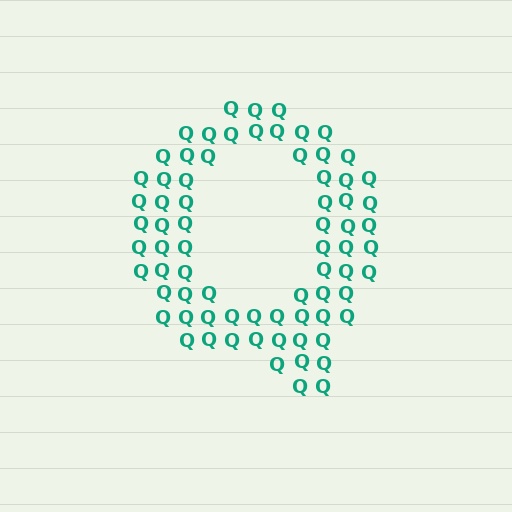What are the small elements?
The small elements are letter Q's.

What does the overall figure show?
The overall figure shows the letter Q.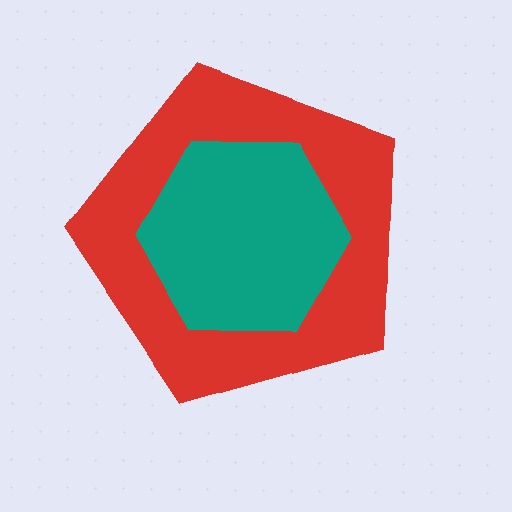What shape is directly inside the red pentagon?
The teal hexagon.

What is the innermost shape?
The teal hexagon.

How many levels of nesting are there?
2.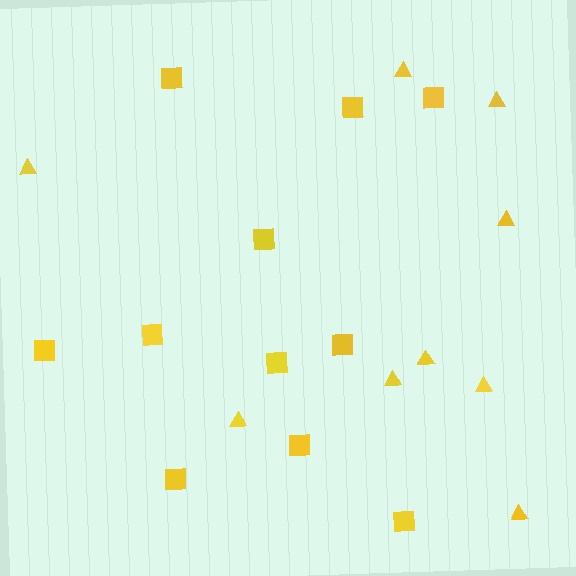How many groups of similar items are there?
There are 2 groups: one group of triangles (9) and one group of squares (11).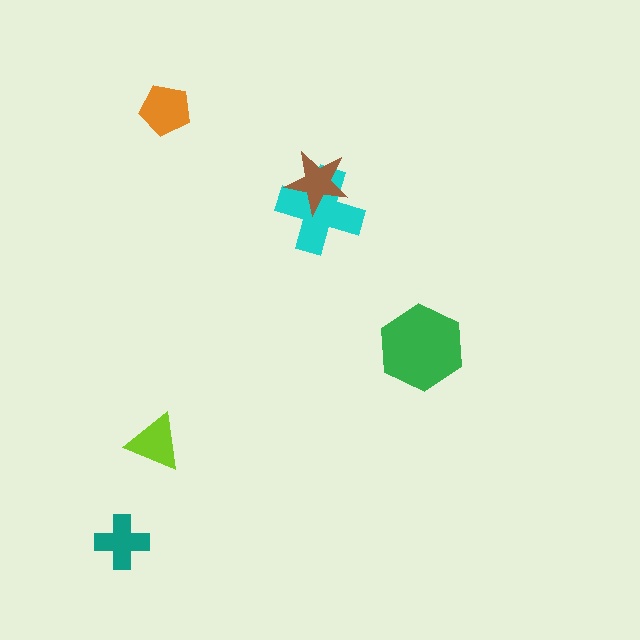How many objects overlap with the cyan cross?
1 object overlaps with the cyan cross.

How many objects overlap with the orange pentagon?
0 objects overlap with the orange pentagon.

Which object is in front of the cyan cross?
The brown star is in front of the cyan cross.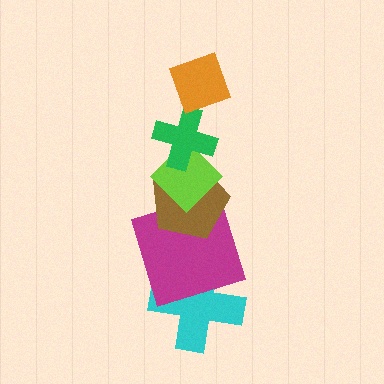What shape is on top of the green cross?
The orange diamond is on top of the green cross.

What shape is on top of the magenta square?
The brown pentagon is on top of the magenta square.